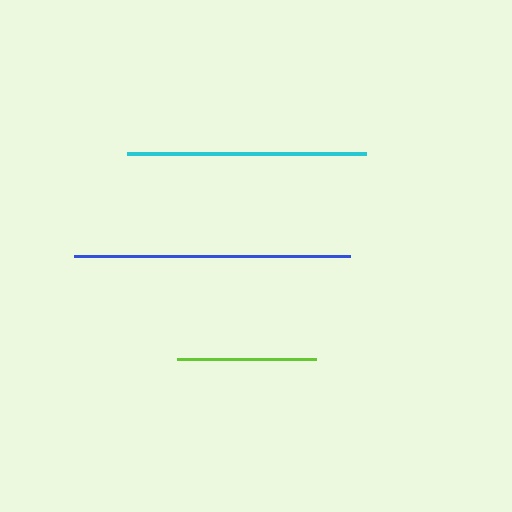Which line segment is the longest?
The blue line is the longest at approximately 276 pixels.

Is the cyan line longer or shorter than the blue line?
The blue line is longer than the cyan line.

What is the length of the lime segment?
The lime segment is approximately 138 pixels long.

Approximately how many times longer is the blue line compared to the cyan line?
The blue line is approximately 1.2 times the length of the cyan line.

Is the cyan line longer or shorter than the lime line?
The cyan line is longer than the lime line.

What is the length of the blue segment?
The blue segment is approximately 276 pixels long.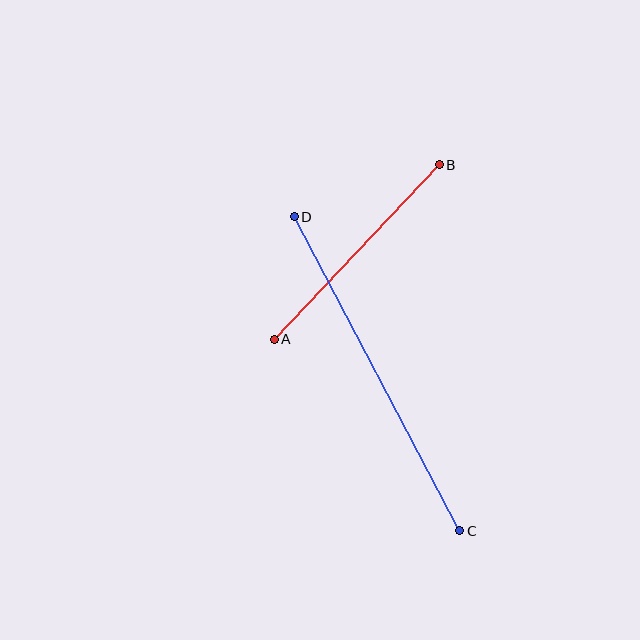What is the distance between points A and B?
The distance is approximately 240 pixels.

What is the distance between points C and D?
The distance is approximately 355 pixels.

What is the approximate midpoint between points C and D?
The midpoint is at approximately (377, 374) pixels.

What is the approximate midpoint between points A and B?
The midpoint is at approximately (357, 252) pixels.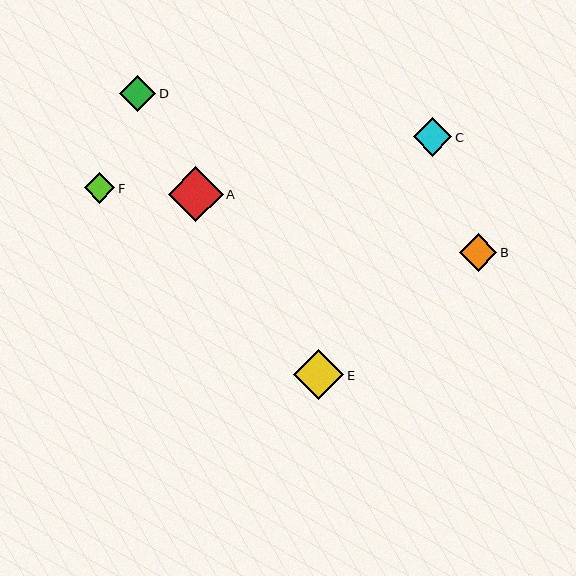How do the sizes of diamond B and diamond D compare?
Diamond B and diamond D are approximately the same size.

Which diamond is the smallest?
Diamond F is the smallest with a size of approximately 31 pixels.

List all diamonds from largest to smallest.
From largest to smallest: A, E, C, B, D, F.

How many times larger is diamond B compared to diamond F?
Diamond B is approximately 1.2 times the size of diamond F.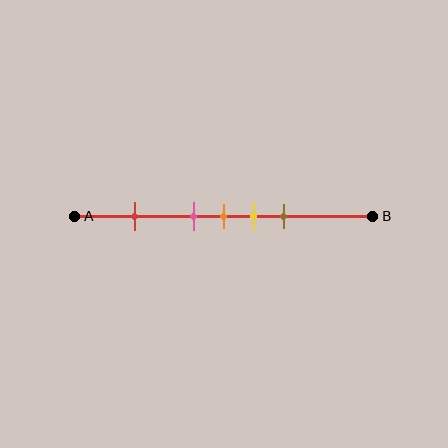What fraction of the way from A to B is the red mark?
The red mark is approximately 20% (0.2) of the way from A to B.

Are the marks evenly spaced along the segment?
No, the marks are not evenly spaced.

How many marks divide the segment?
There are 5 marks dividing the segment.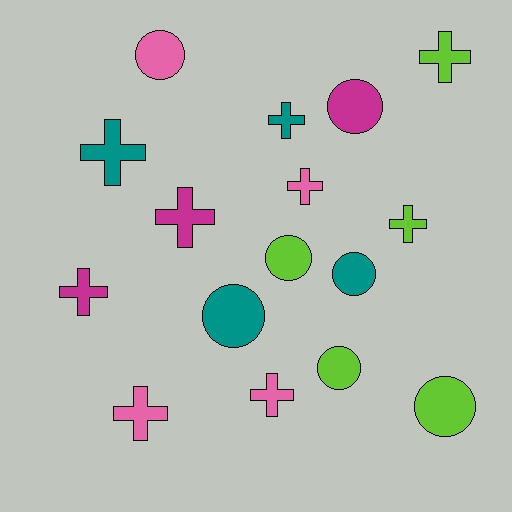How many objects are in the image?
There are 16 objects.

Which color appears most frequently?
Lime, with 5 objects.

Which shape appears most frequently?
Cross, with 9 objects.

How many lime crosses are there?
There are 2 lime crosses.